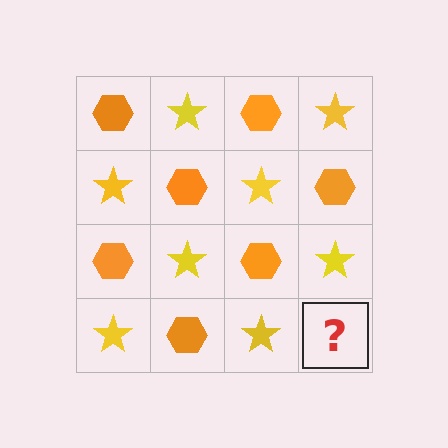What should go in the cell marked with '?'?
The missing cell should contain an orange hexagon.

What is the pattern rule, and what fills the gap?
The rule is that it alternates orange hexagon and yellow star in a checkerboard pattern. The gap should be filled with an orange hexagon.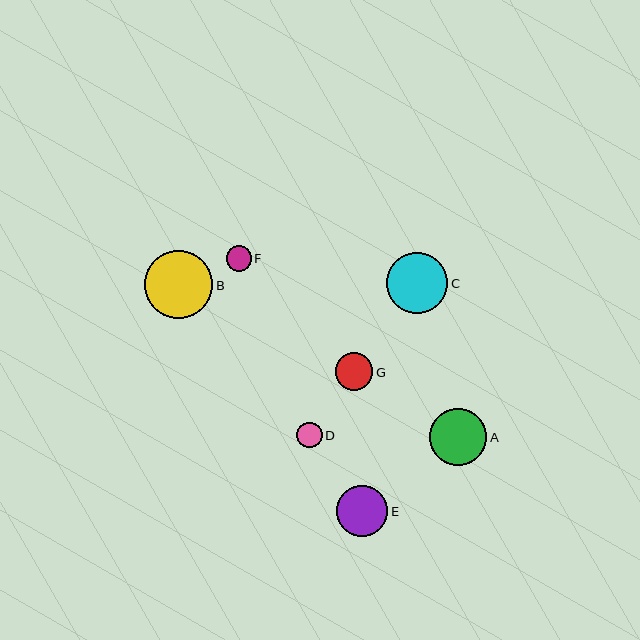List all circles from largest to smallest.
From largest to smallest: B, C, A, E, G, F, D.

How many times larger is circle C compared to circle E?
Circle C is approximately 1.2 times the size of circle E.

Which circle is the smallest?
Circle D is the smallest with a size of approximately 25 pixels.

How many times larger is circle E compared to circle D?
Circle E is approximately 2.0 times the size of circle D.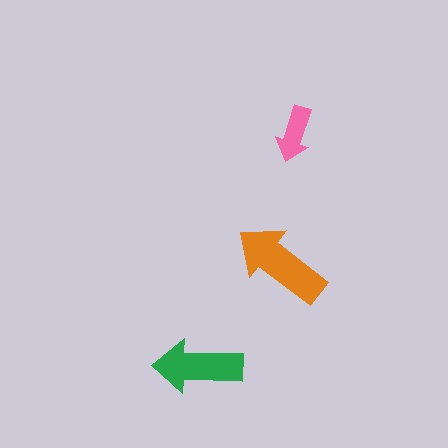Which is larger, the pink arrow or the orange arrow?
The orange one.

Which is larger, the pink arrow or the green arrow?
The green one.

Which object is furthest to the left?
The green arrow is leftmost.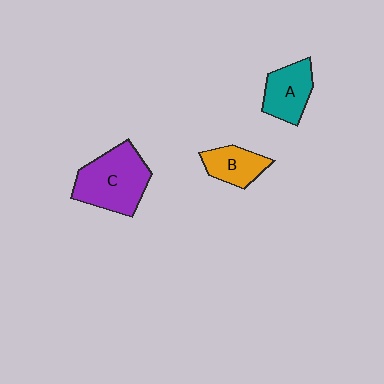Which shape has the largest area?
Shape C (purple).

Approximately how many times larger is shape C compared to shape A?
Approximately 1.6 times.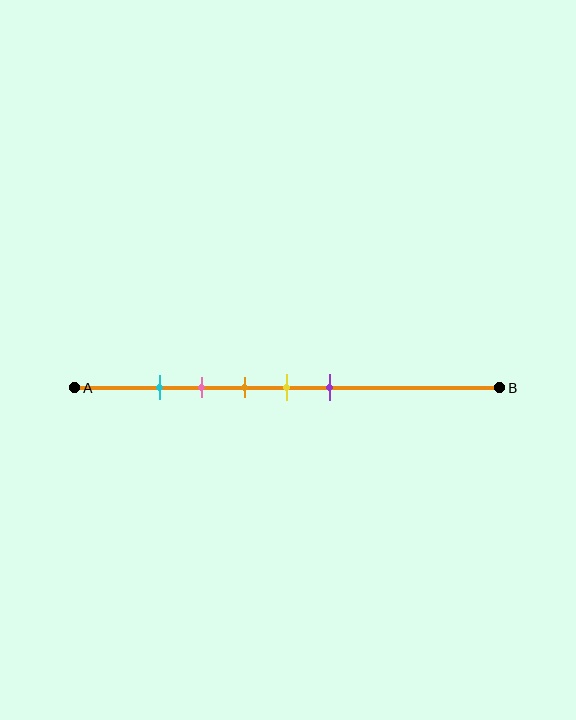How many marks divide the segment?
There are 5 marks dividing the segment.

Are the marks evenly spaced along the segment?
Yes, the marks are approximately evenly spaced.